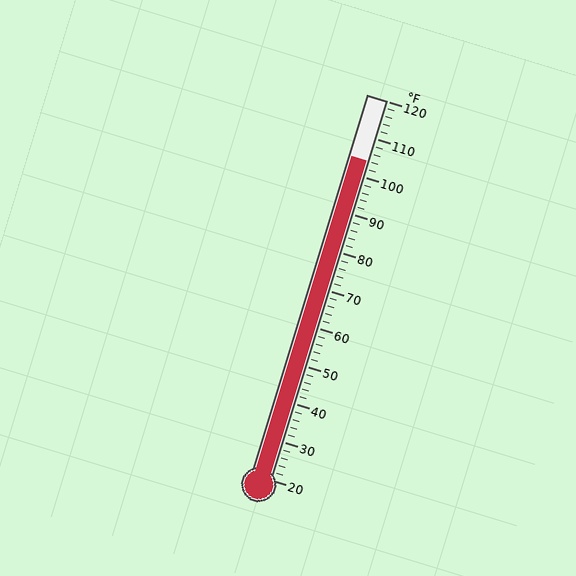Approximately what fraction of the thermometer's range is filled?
The thermometer is filled to approximately 85% of its range.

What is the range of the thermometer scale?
The thermometer scale ranges from 20°F to 120°F.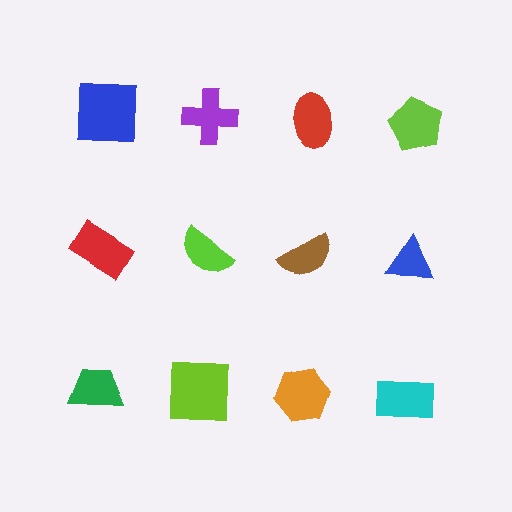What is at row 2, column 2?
A lime semicircle.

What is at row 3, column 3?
An orange hexagon.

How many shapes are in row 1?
4 shapes.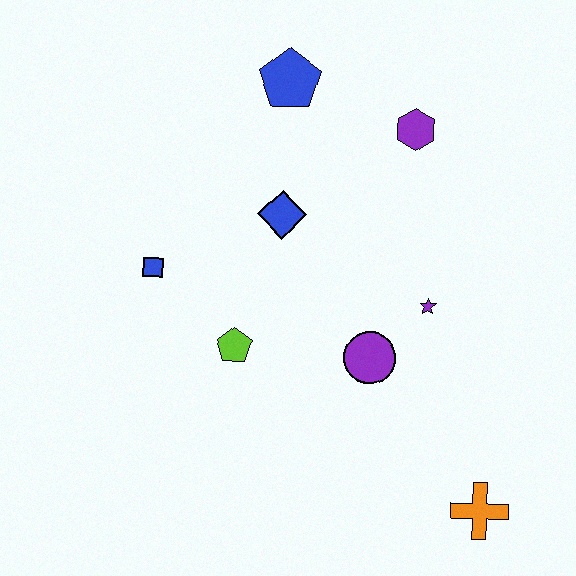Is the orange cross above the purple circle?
No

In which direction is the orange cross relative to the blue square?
The orange cross is to the right of the blue square.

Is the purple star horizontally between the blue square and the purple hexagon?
No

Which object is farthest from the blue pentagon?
The orange cross is farthest from the blue pentagon.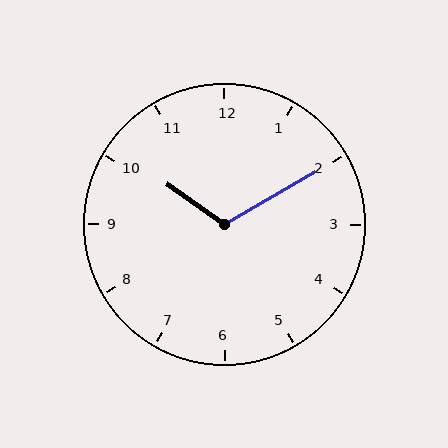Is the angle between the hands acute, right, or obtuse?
It is obtuse.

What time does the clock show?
10:10.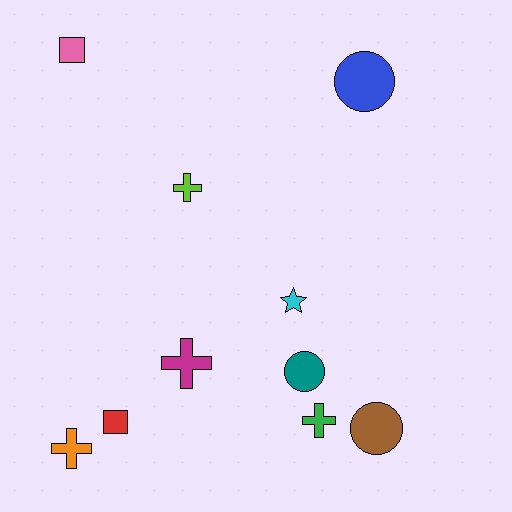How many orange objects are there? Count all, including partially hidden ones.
There is 1 orange object.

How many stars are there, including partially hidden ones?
There is 1 star.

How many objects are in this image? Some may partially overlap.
There are 10 objects.